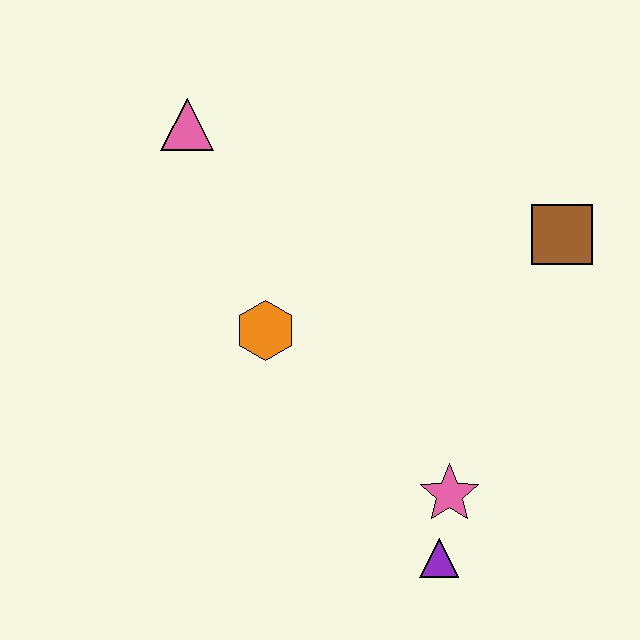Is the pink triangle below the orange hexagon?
No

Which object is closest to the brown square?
The pink star is closest to the brown square.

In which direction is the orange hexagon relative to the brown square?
The orange hexagon is to the left of the brown square.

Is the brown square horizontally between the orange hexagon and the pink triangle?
No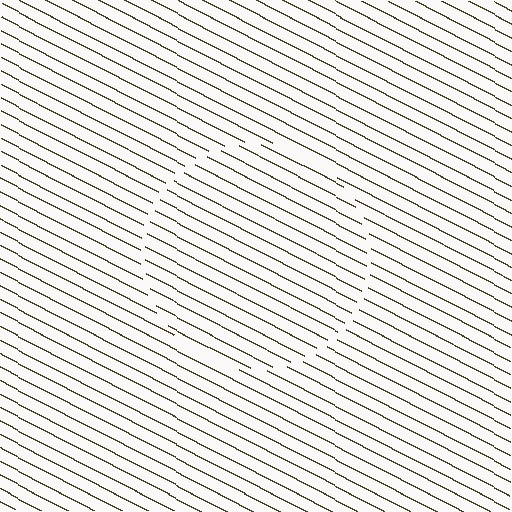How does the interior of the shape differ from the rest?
The interior of the shape contains the same grating, shifted by half a period — the contour is defined by the phase discontinuity where line-ends from the inner and outer gratings abut.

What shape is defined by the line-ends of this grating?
An illusory circle. The interior of the shape contains the same grating, shifted by half a period — the contour is defined by the phase discontinuity where line-ends from the inner and outer gratings abut.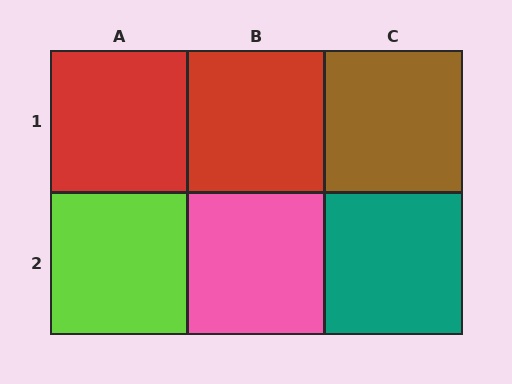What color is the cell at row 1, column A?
Red.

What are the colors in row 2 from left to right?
Lime, pink, teal.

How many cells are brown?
1 cell is brown.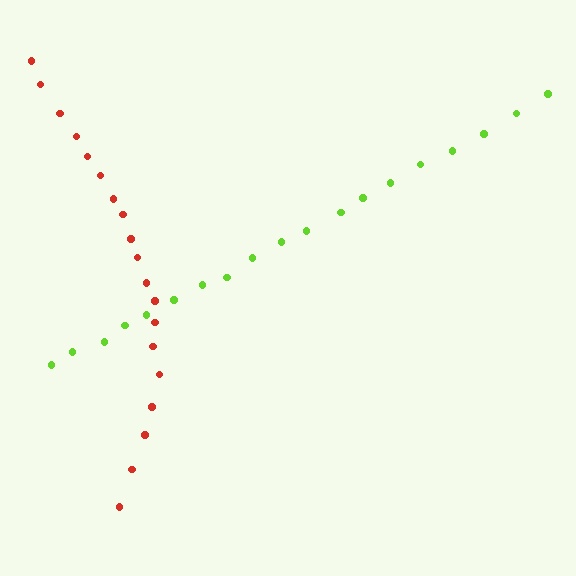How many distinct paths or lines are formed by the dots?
There are 2 distinct paths.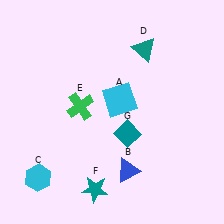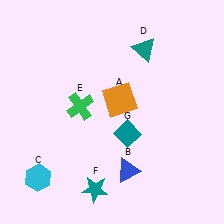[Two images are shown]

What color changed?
The square (A) changed from cyan in Image 1 to orange in Image 2.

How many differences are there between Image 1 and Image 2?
There is 1 difference between the two images.